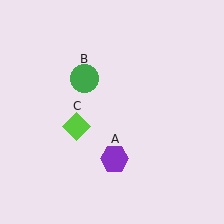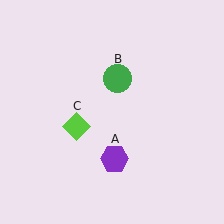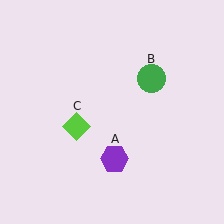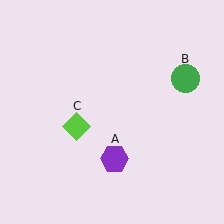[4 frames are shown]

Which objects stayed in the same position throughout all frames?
Purple hexagon (object A) and lime diamond (object C) remained stationary.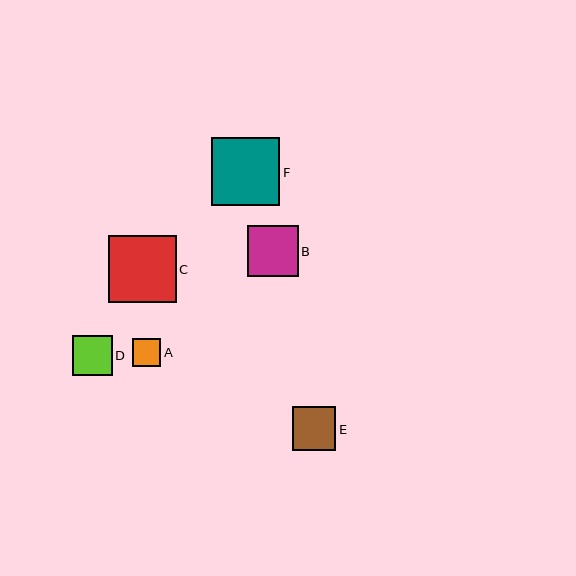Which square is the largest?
Square F is the largest with a size of approximately 68 pixels.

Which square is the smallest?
Square A is the smallest with a size of approximately 28 pixels.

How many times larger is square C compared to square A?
Square C is approximately 2.4 times the size of square A.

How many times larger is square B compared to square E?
Square B is approximately 1.2 times the size of square E.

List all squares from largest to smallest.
From largest to smallest: F, C, B, E, D, A.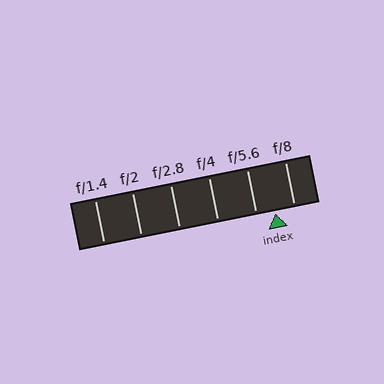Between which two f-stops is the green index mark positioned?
The index mark is between f/5.6 and f/8.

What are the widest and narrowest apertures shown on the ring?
The widest aperture shown is f/1.4 and the narrowest is f/8.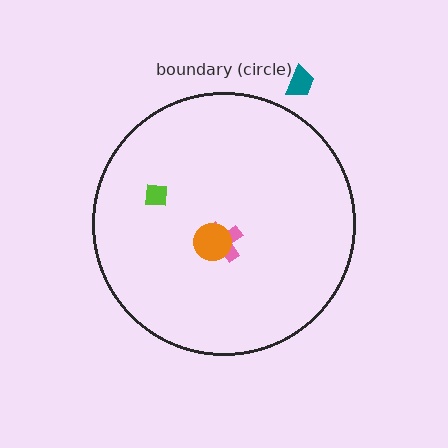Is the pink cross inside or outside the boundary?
Inside.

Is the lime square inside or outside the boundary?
Inside.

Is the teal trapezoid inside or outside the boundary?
Outside.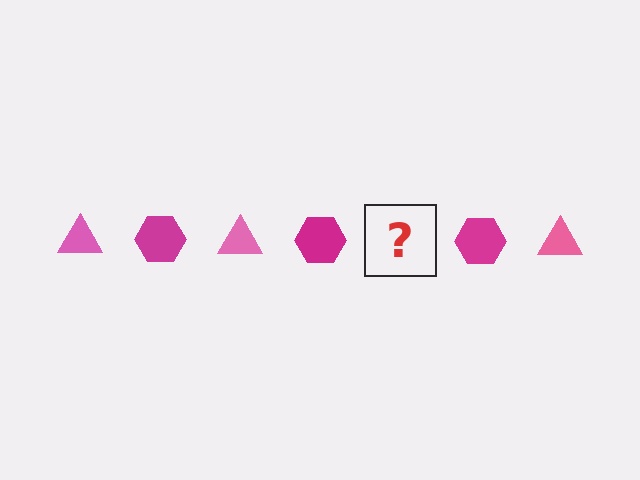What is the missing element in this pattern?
The missing element is a pink triangle.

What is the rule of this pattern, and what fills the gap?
The rule is that the pattern alternates between pink triangle and magenta hexagon. The gap should be filled with a pink triangle.